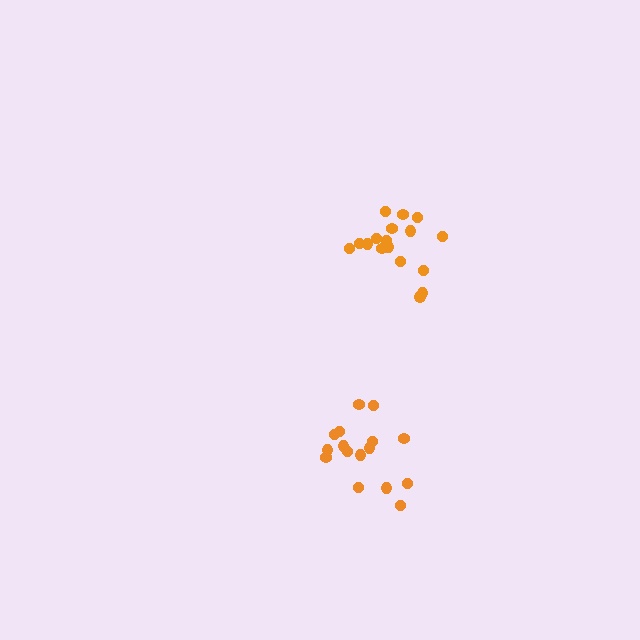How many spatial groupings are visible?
There are 2 spatial groupings.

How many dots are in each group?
Group 1: 16 dots, Group 2: 17 dots (33 total).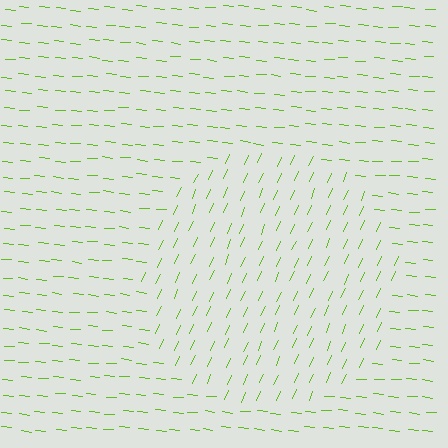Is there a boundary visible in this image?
Yes, there is a texture boundary formed by a change in line orientation.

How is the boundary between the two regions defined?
The boundary is defined purely by a change in line orientation (approximately 71 degrees difference). All lines are the same color and thickness.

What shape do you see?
I see a circle.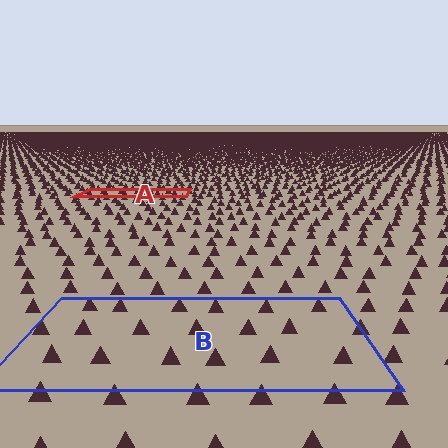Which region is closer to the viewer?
Region B is closer. The texture elements there are larger and more spread out.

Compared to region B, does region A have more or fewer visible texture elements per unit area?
Region A has more texture elements per unit area — they are packed more densely because it is farther away.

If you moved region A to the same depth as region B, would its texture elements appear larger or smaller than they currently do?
They would appear larger. At a closer depth, the same texture elements are projected at a bigger on-screen size.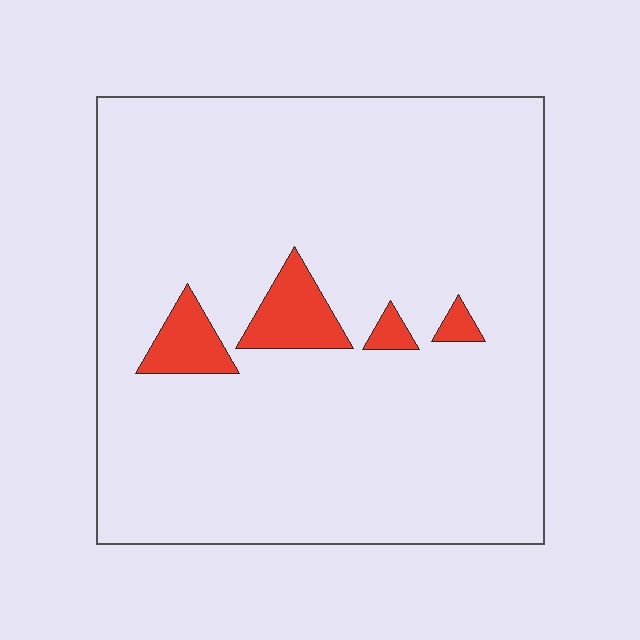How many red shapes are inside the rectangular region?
4.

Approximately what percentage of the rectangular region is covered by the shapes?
Approximately 5%.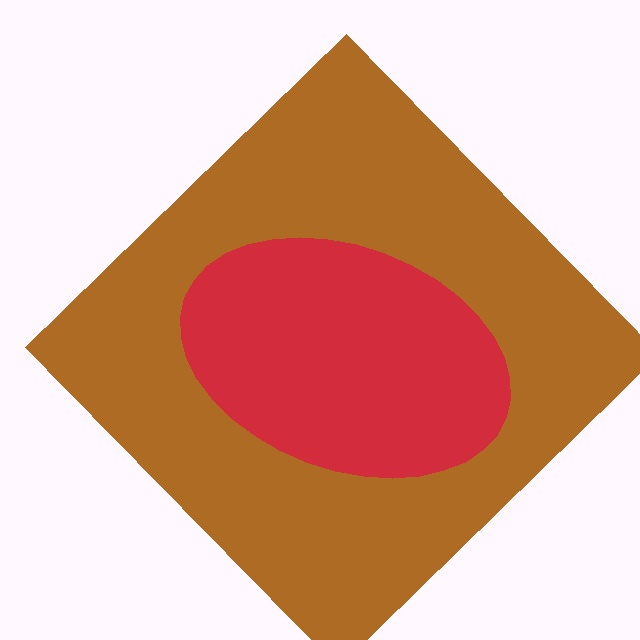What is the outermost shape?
The brown diamond.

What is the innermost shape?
The red ellipse.